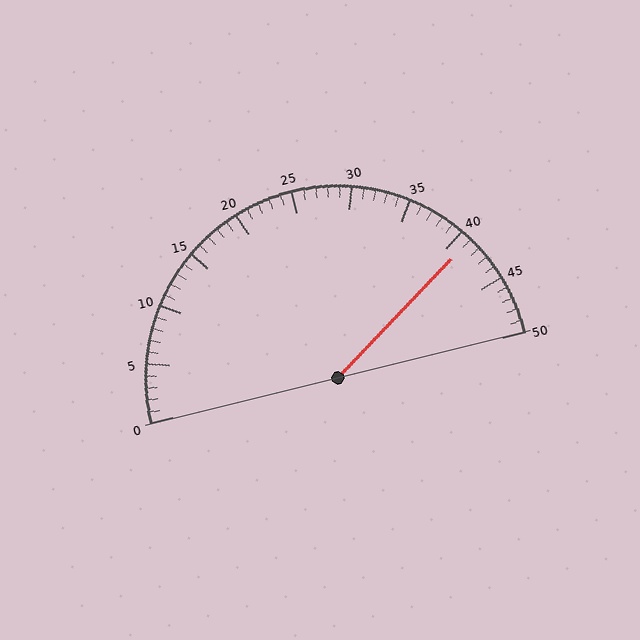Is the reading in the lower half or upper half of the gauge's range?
The reading is in the upper half of the range (0 to 50).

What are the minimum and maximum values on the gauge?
The gauge ranges from 0 to 50.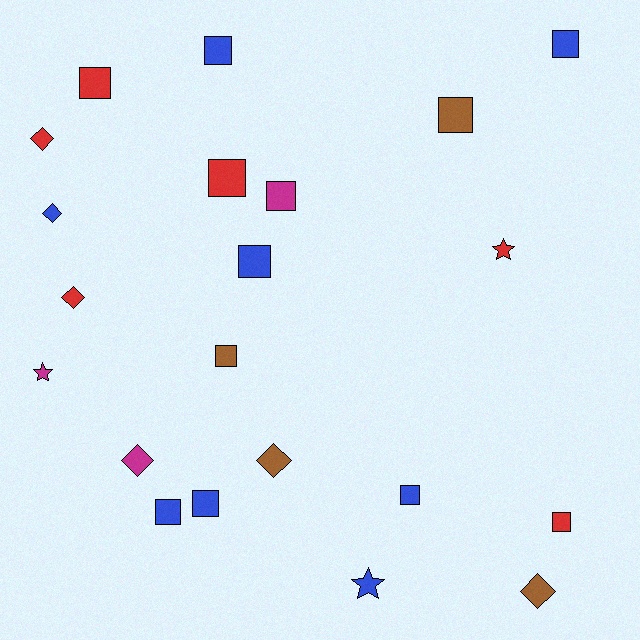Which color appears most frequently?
Blue, with 8 objects.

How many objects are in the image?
There are 21 objects.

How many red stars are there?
There is 1 red star.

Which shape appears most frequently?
Square, with 12 objects.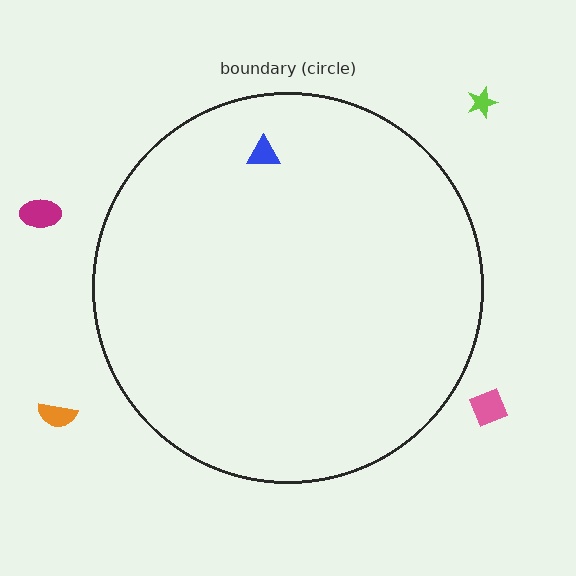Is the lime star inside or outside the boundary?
Outside.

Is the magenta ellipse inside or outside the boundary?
Outside.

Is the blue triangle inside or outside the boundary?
Inside.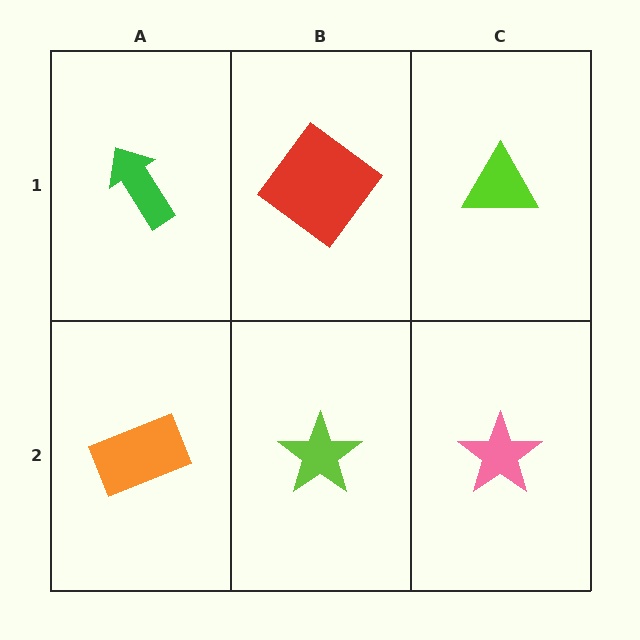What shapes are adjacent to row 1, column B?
A lime star (row 2, column B), a green arrow (row 1, column A), a lime triangle (row 1, column C).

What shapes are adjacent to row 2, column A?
A green arrow (row 1, column A), a lime star (row 2, column B).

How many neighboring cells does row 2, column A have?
2.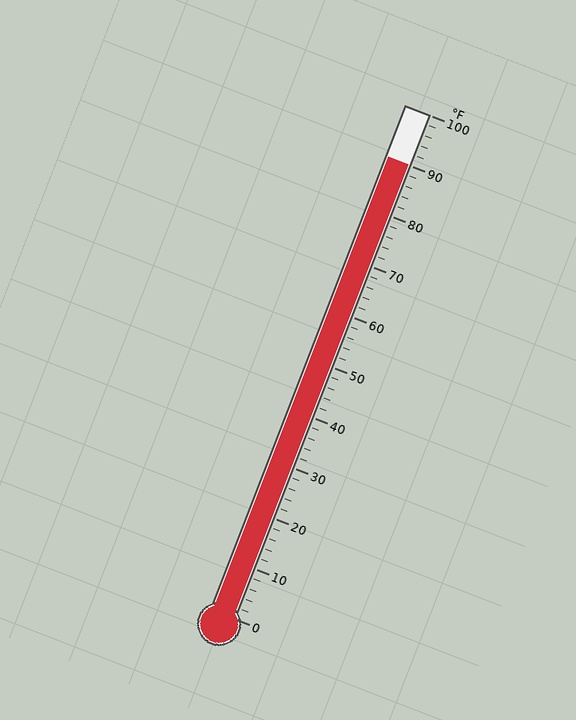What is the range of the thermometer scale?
The thermometer scale ranges from 0°F to 100°F.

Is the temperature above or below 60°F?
The temperature is above 60°F.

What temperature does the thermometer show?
The thermometer shows approximately 90°F.